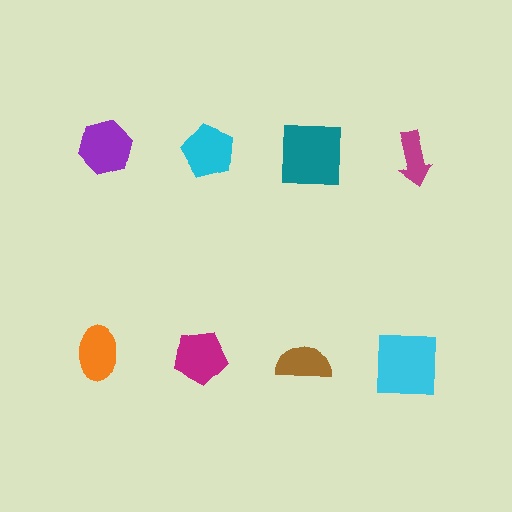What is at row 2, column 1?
An orange ellipse.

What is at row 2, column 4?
A cyan square.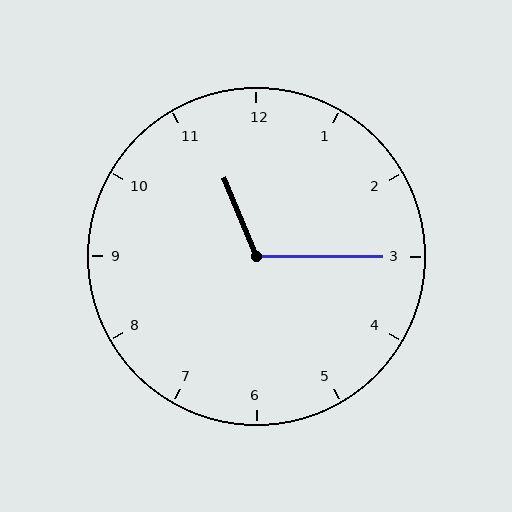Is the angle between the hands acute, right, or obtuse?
It is obtuse.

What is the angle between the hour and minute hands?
Approximately 112 degrees.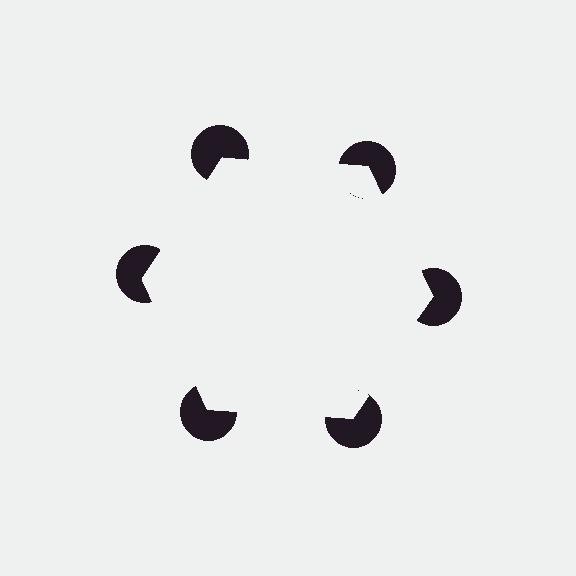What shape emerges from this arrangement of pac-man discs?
An illusory hexagon — its edges are inferred from the aligned wedge cuts in the pac-man discs, not physically drawn.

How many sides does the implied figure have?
6 sides.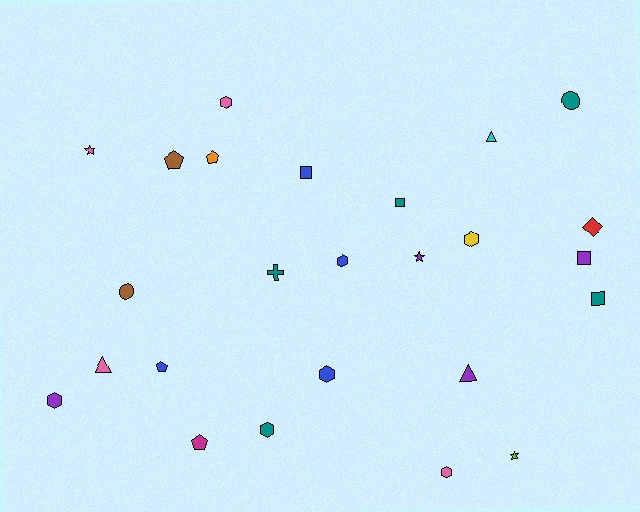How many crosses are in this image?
There is 1 cross.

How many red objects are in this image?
There is 1 red object.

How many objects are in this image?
There are 25 objects.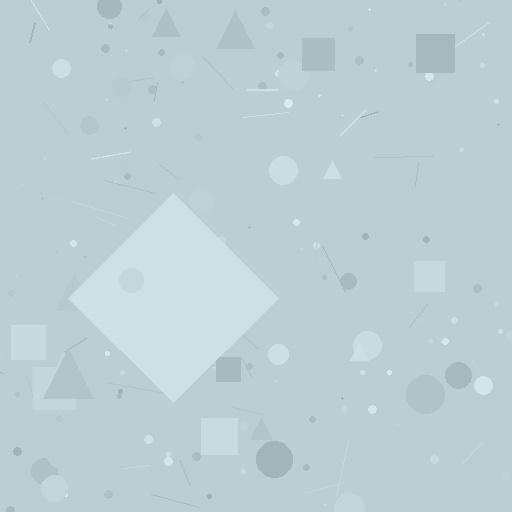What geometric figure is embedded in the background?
A diamond is embedded in the background.